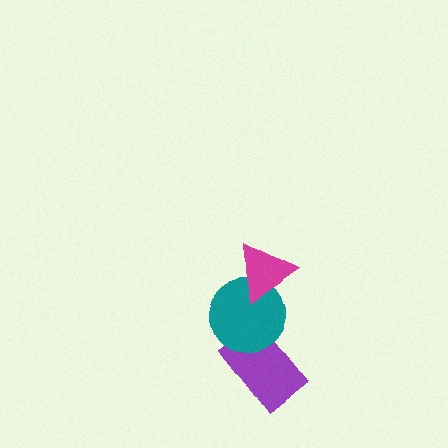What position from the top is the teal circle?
The teal circle is 2nd from the top.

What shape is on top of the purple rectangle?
The teal circle is on top of the purple rectangle.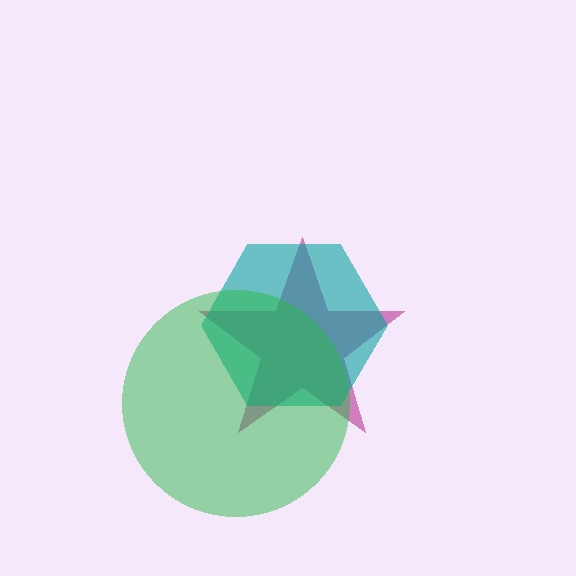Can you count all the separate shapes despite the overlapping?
Yes, there are 3 separate shapes.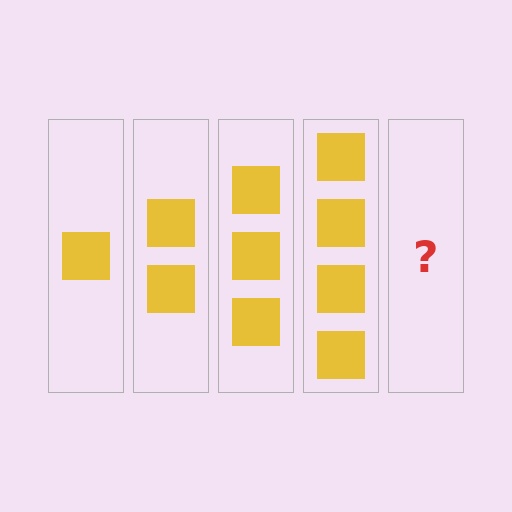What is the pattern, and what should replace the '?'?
The pattern is that each step adds one more square. The '?' should be 5 squares.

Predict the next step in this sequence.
The next step is 5 squares.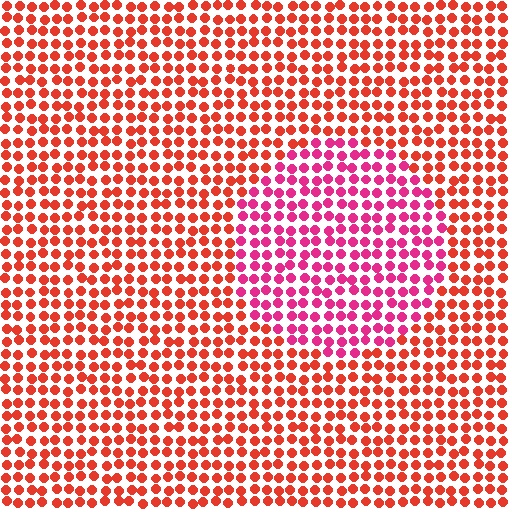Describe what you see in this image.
The image is filled with small red elements in a uniform arrangement. A circle-shaped region is visible where the elements are tinted to a slightly different hue, forming a subtle color boundary.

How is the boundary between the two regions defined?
The boundary is defined purely by a slight shift in hue (about 36 degrees). Spacing, size, and orientation are identical on both sides.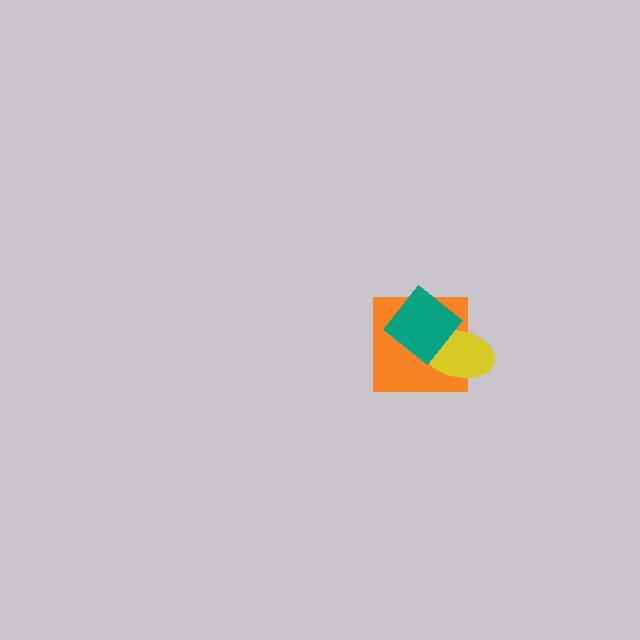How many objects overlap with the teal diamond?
2 objects overlap with the teal diamond.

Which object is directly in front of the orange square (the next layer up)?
The yellow ellipse is directly in front of the orange square.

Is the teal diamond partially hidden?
No, no other shape covers it.